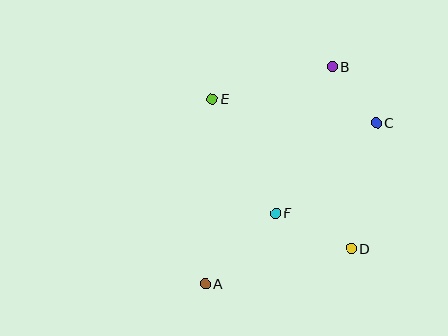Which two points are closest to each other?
Points B and C are closest to each other.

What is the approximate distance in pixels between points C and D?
The distance between C and D is approximately 128 pixels.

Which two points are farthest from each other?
Points A and B are farthest from each other.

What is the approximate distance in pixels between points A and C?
The distance between A and C is approximately 235 pixels.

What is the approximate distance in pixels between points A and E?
The distance between A and E is approximately 185 pixels.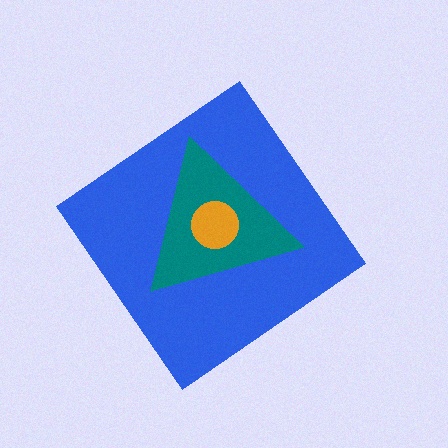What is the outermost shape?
The blue diamond.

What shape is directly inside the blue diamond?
The teal triangle.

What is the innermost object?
The orange circle.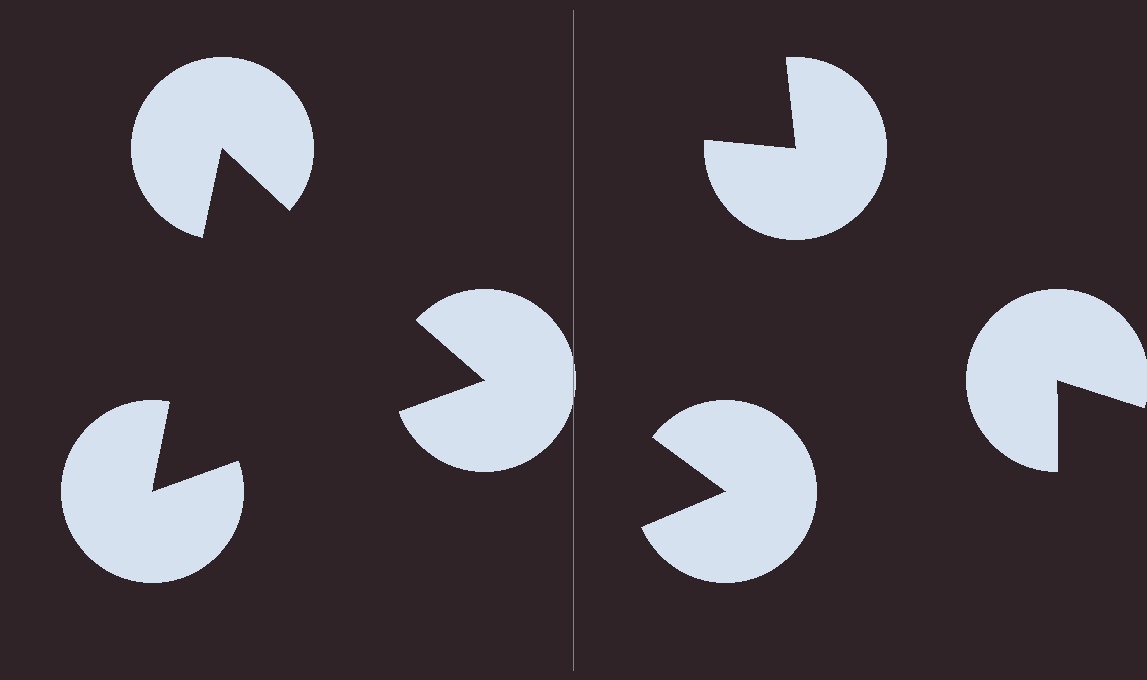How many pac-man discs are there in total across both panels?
6 — 3 on each side.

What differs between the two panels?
The pac-man discs are positioned identically on both sides; only the wedge orientations differ. On the left they align to a triangle; on the right they are misaligned.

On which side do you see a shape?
An illusory triangle appears on the left side. On the right side the wedge cuts are rotated, so no coherent shape forms.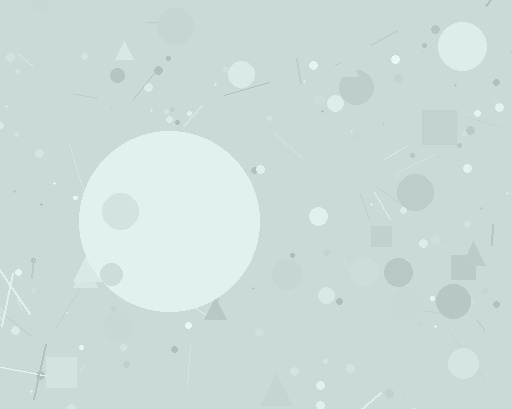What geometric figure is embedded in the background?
A circle is embedded in the background.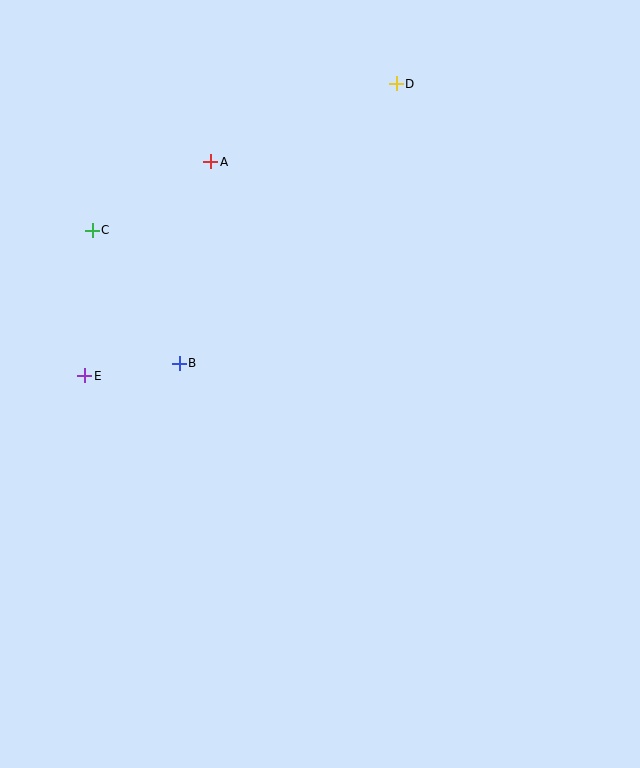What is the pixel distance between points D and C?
The distance between D and C is 337 pixels.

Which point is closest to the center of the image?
Point B at (179, 364) is closest to the center.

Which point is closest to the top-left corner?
Point C is closest to the top-left corner.